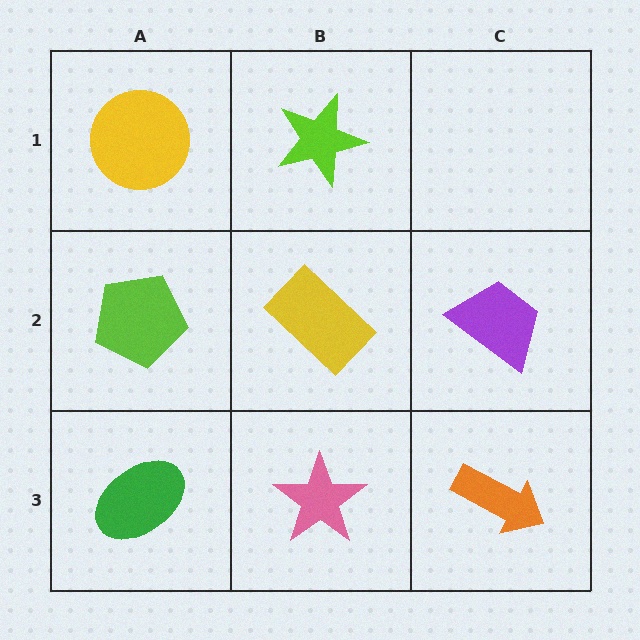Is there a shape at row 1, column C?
No, that cell is empty.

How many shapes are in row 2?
3 shapes.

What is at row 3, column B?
A pink star.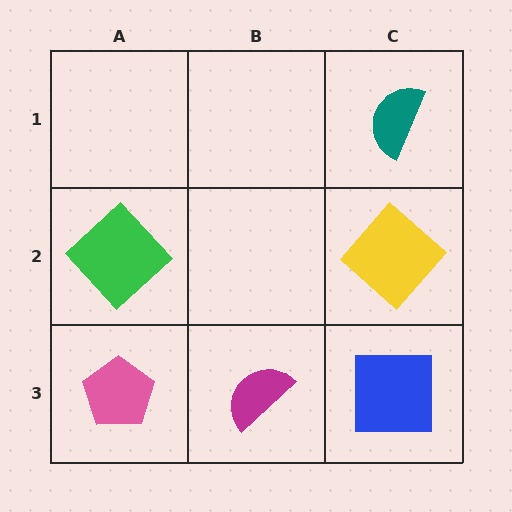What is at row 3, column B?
A magenta semicircle.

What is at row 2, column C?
A yellow diamond.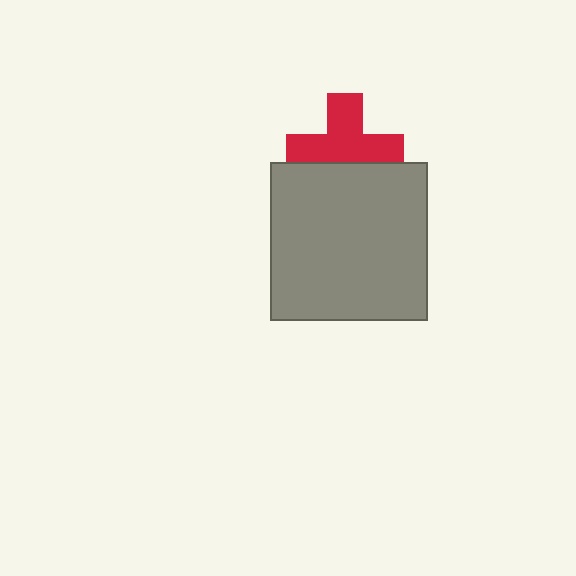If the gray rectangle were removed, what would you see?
You would see the complete red cross.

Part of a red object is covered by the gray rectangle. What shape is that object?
It is a cross.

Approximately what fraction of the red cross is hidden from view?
Roughly 34% of the red cross is hidden behind the gray rectangle.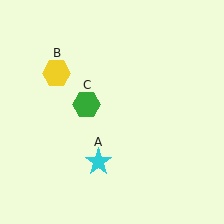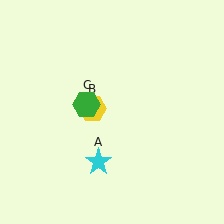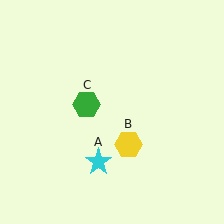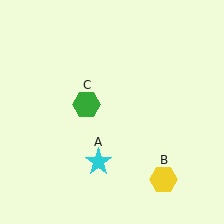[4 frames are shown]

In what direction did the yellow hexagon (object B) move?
The yellow hexagon (object B) moved down and to the right.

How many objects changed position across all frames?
1 object changed position: yellow hexagon (object B).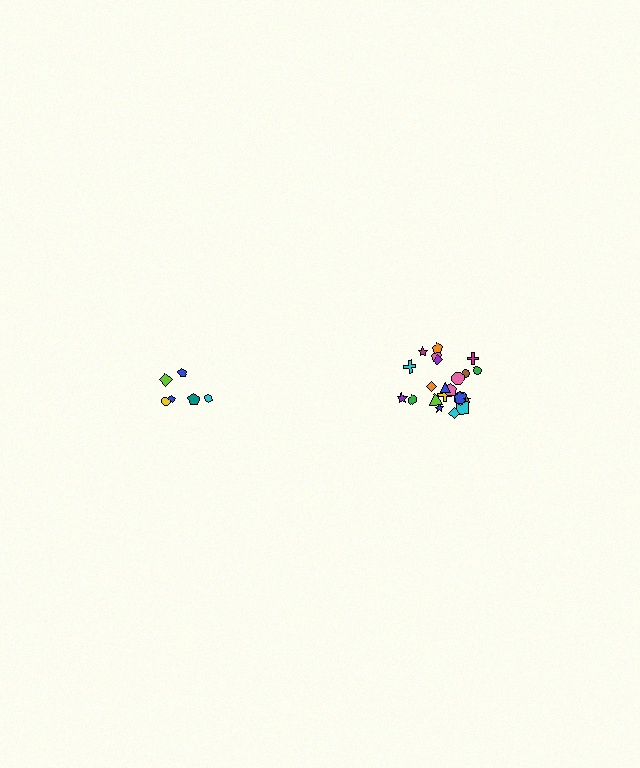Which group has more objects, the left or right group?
The right group.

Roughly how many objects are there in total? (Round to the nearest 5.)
Roughly 30 objects in total.